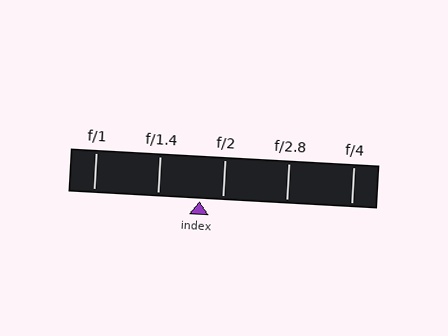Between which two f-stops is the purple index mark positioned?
The index mark is between f/1.4 and f/2.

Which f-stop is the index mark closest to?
The index mark is closest to f/2.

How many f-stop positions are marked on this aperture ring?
There are 5 f-stop positions marked.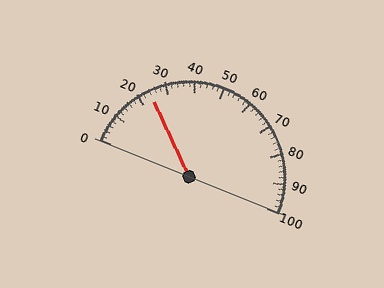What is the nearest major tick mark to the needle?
The nearest major tick mark is 20.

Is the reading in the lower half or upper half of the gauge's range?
The reading is in the lower half of the range (0 to 100).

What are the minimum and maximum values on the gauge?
The gauge ranges from 0 to 100.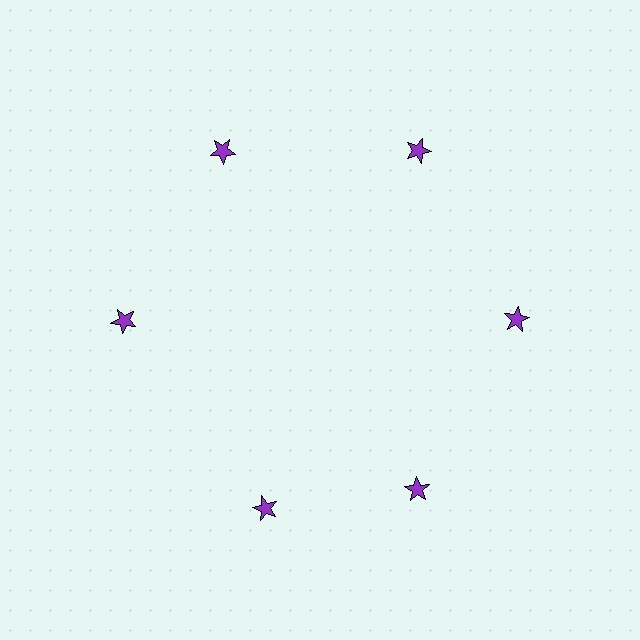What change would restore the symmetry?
The symmetry would be restored by rotating it back into even spacing with its neighbors so that all 6 stars sit at equal angles and equal distance from the center.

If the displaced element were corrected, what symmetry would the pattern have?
It would have 6-fold rotational symmetry — the pattern would map onto itself every 60 degrees.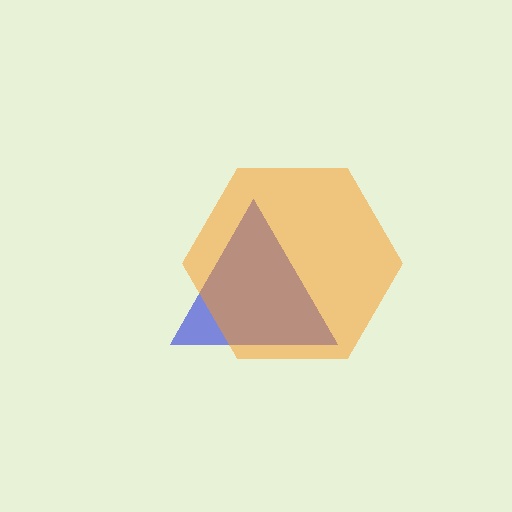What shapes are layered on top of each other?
The layered shapes are: a blue triangle, an orange hexagon.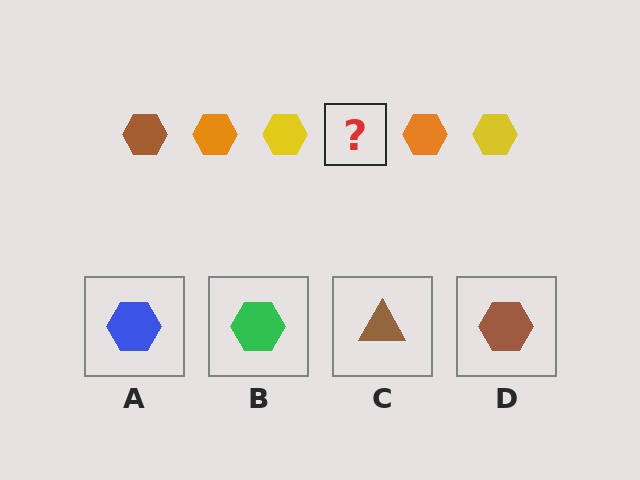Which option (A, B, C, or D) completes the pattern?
D.